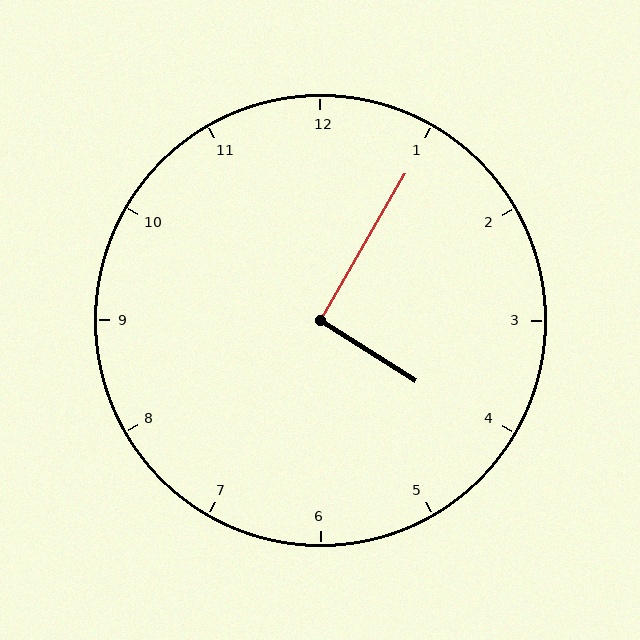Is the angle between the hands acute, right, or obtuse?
It is right.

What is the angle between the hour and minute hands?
Approximately 92 degrees.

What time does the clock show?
4:05.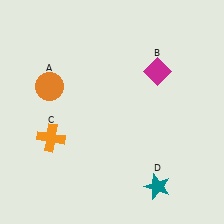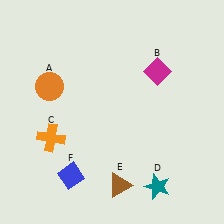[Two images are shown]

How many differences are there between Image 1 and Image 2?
There are 2 differences between the two images.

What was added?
A brown triangle (E), a blue diamond (F) were added in Image 2.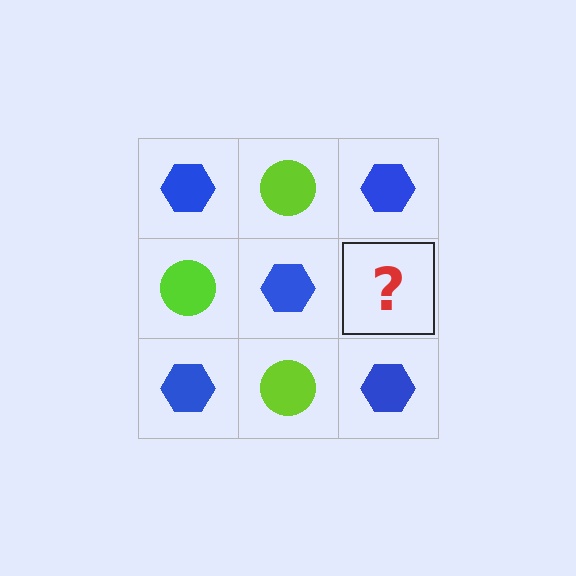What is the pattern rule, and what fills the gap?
The rule is that it alternates blue hexagon and lime circle in a checkerboard pattern. The gap should be filled with a lime circle.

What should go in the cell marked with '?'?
The missing cell should contain a lime circle.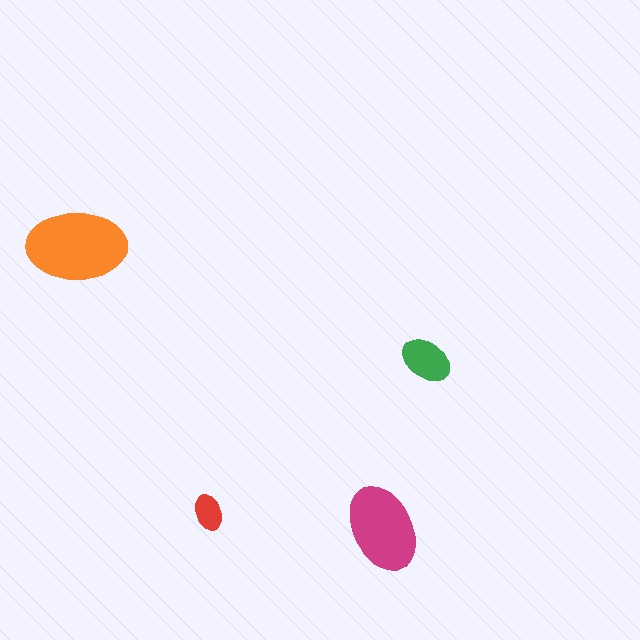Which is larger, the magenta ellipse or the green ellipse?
The magenta one.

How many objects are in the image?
There are 4 objects in the image.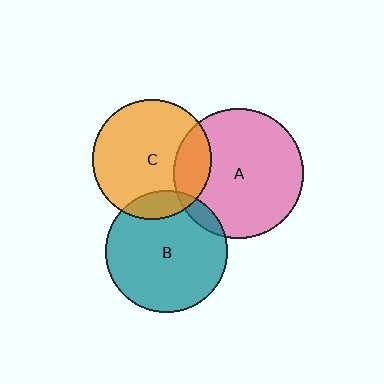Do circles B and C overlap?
Yes.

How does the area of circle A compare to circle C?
Approximately 1.2 times.